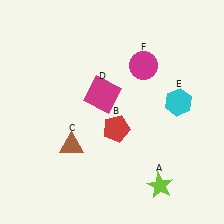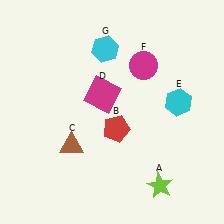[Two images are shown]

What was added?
A cyan hexagon (G) was added in Image 2.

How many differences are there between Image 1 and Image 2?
There is 1 difference between the two images.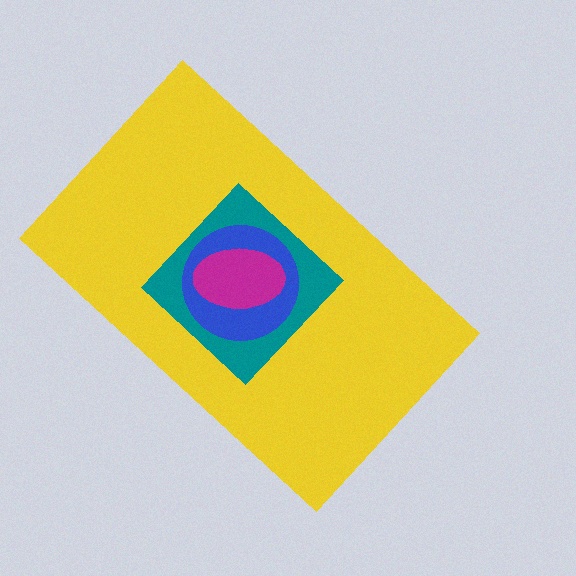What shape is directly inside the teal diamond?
The blue circle.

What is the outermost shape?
The yellow rectangle.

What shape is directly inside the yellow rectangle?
The teal diamond.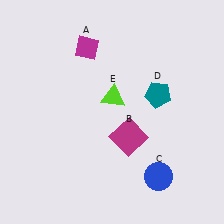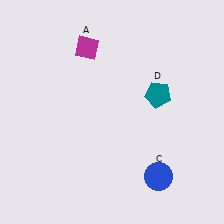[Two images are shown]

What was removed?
The magenta square (B), the lime triangle (E) were removed in Image 2.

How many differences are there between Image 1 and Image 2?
There are 2 differences between the two images.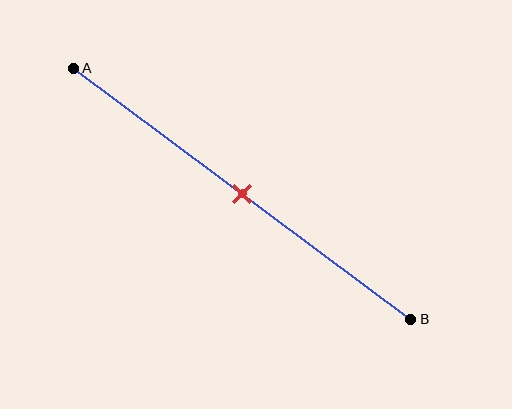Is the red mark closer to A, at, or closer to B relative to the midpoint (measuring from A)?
The red mark is approximately at the midpoint of segment AB.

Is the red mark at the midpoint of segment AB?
Yes, the mark is approximately at the midpoint.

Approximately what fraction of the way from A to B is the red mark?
The red mark is approximately 50% of the way from A to B.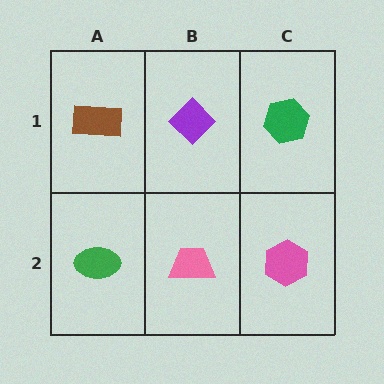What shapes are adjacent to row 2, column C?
A green hexagon (row 1, column C), a pink trapezoid (row 2, column B).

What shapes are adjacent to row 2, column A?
A brown rectangle (row 1, column A), a pink trapezoid (row 2, column B).